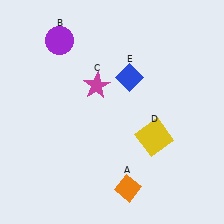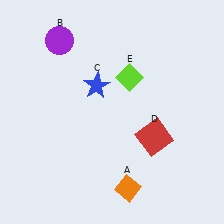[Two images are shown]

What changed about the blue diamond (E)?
In Image 1, E is blue. In Image 2, it changed to lime.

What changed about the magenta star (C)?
In Image 1, C is magenta. In Image 2, it changed to blue.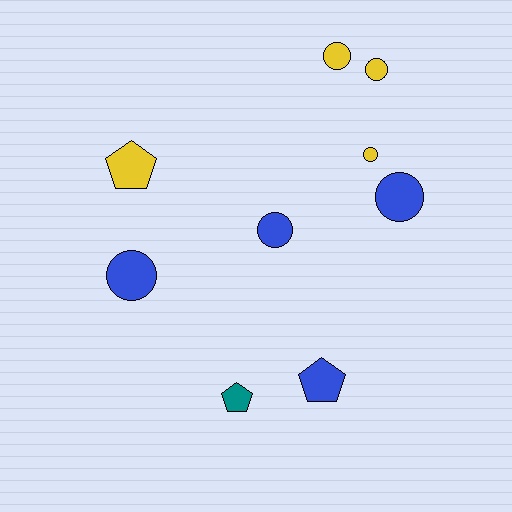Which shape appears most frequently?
Circle, with 6 objects.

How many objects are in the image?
There are 9 objects.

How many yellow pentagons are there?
There is 1 yellow pentagon.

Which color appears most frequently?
Yellow, with 4 objects.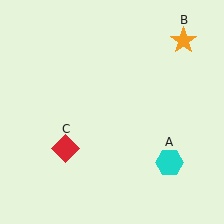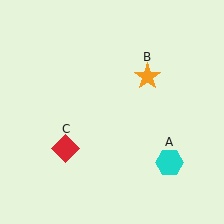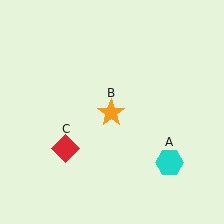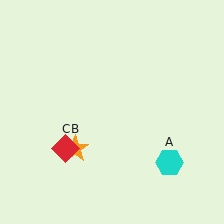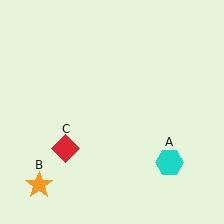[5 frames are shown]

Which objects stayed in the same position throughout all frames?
Cyan hexagon (object A) and red diamond (object C) remained stationary.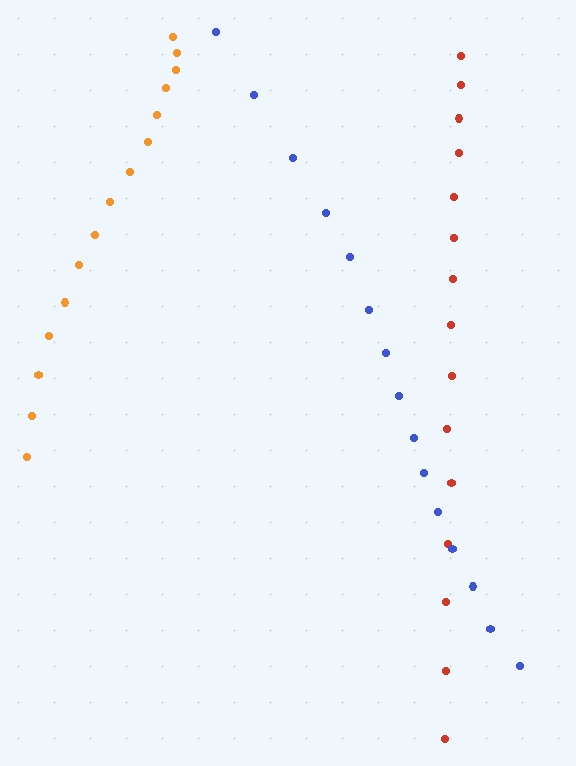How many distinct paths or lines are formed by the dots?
There are 3 distinct paths.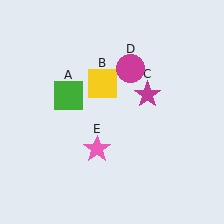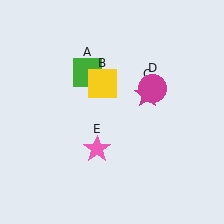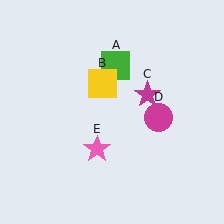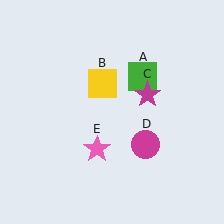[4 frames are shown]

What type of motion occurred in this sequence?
The green square (object A), magenta circle (object D) rotated clockwise around the center of the scene.